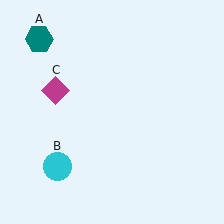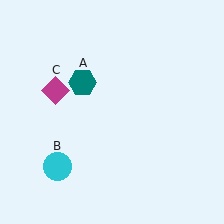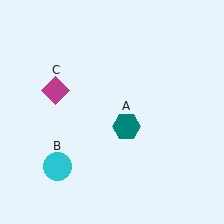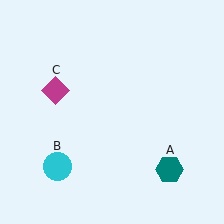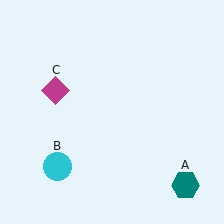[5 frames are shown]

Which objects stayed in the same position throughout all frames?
Cyan circle (object B) and magenta diamond (object C) remained stationary.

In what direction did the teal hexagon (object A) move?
The teal hexagon (object A) moved down and to the right.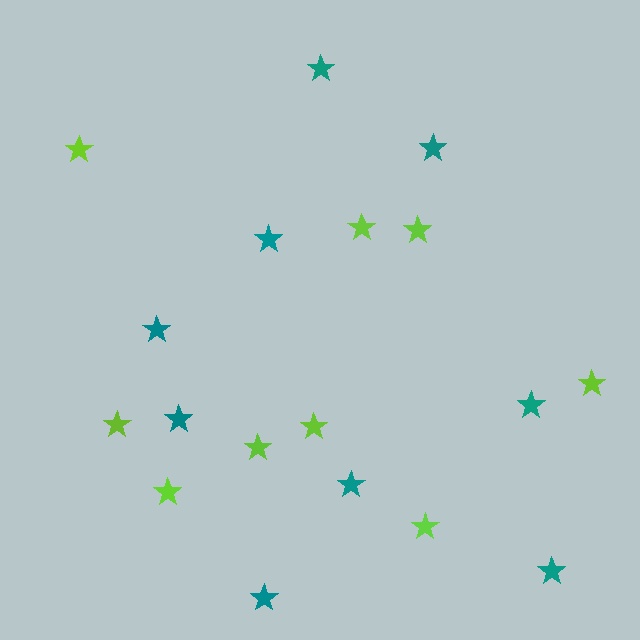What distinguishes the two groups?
There are 2 groups: one group of teal stars (9) and one group of lime stars (9).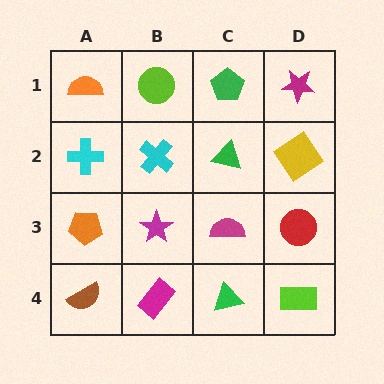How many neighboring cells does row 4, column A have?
2.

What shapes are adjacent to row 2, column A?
An orange semicircle (row 1, column A), an orange pentagon (row 3, column A), a cyan cross (row 2, column B).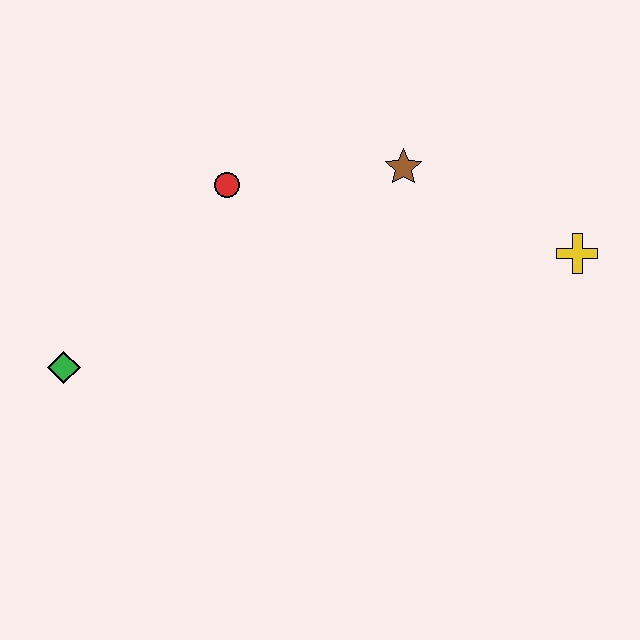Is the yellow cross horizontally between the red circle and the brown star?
No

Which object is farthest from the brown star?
The green diamond is farthest from the brown star.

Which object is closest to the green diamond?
The red circle is closest to the green diamond.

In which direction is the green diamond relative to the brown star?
The green diamond is to the left of the brown star.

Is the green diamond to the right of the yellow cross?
No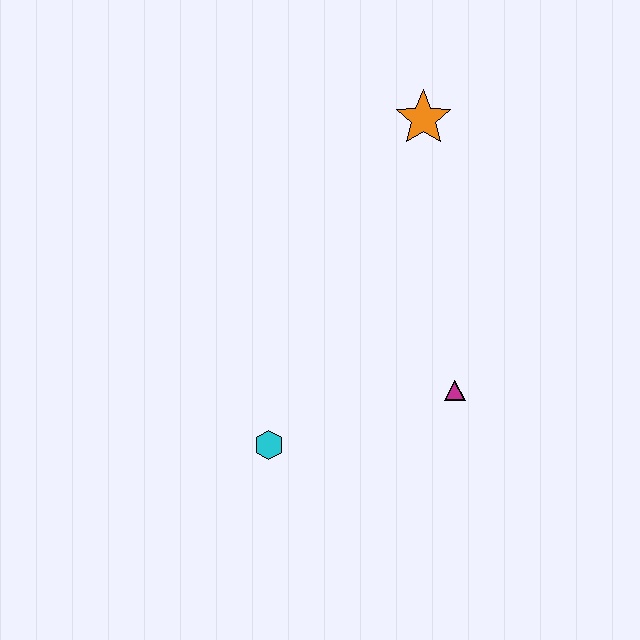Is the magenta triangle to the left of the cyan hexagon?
No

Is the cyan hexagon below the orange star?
Yes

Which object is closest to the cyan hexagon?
The magenta triangle is closest to the cyan hexagon.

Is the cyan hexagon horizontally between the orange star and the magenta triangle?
No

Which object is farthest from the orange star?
The cyan hexagon is farthest from the orange star.